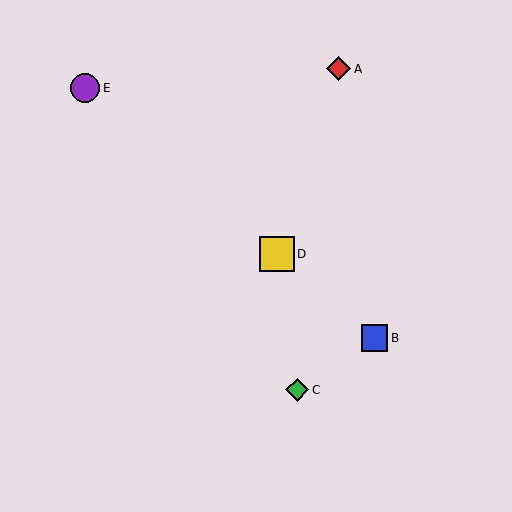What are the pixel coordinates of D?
Object D is at (277, 254).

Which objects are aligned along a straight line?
Objects B, D, E are aligned along a straight line.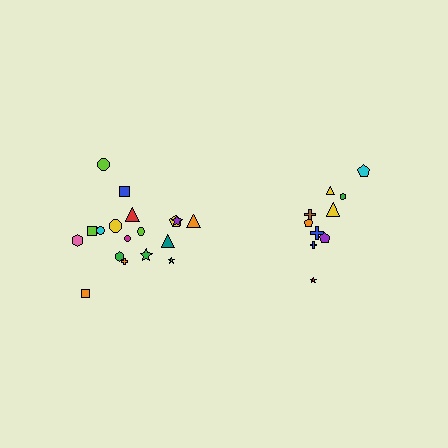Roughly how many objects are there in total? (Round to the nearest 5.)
Roughly 30 objects in total.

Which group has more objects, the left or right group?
The left group.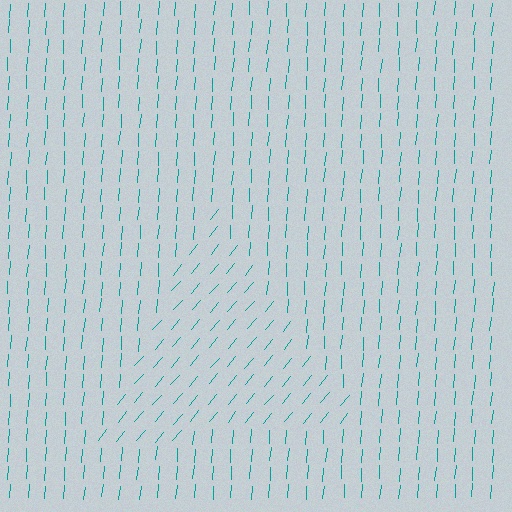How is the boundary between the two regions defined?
The boundary is defined purely by a change in line orientation (approximately 35 degrees difference). All lines are the same color and thickness.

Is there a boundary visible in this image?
Yes, there is a texture boundary formed by a change in line orientation.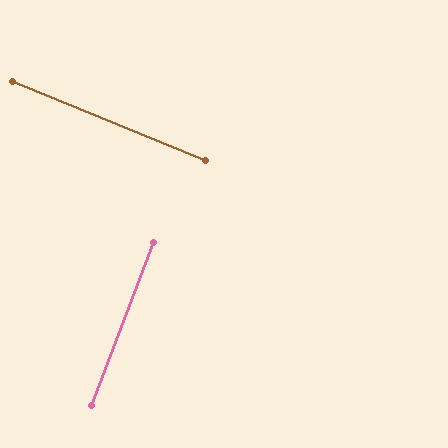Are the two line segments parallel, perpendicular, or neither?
Perpendicular — they meet at approximately 89°.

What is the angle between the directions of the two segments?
Approximately 89 degrees.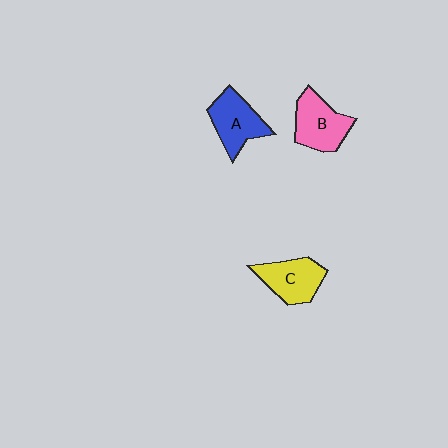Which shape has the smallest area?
Shape C (yellow).